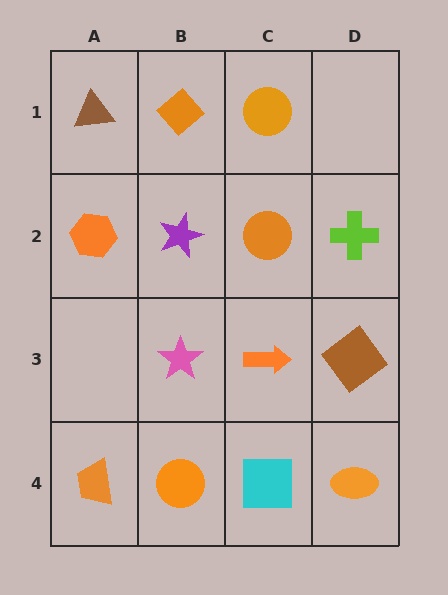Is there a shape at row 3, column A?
No, that cell is empty.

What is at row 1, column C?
An orange circle.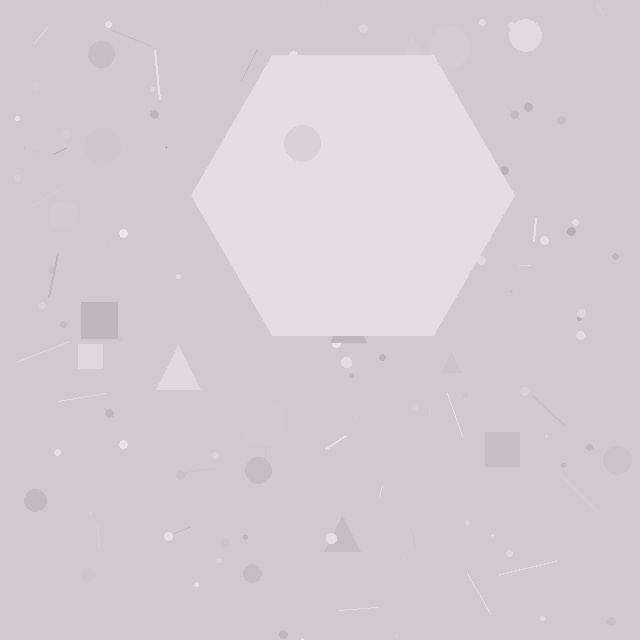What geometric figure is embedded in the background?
A hexagon is embedded in the background.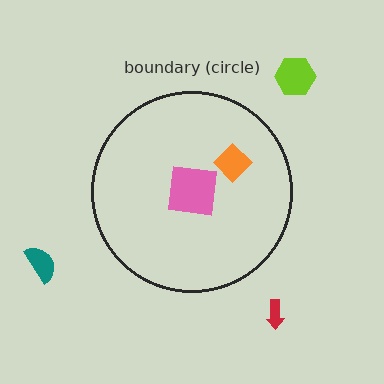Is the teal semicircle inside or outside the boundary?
Outside.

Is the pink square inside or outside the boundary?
Inside.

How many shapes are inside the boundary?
2 inside, 3 outside.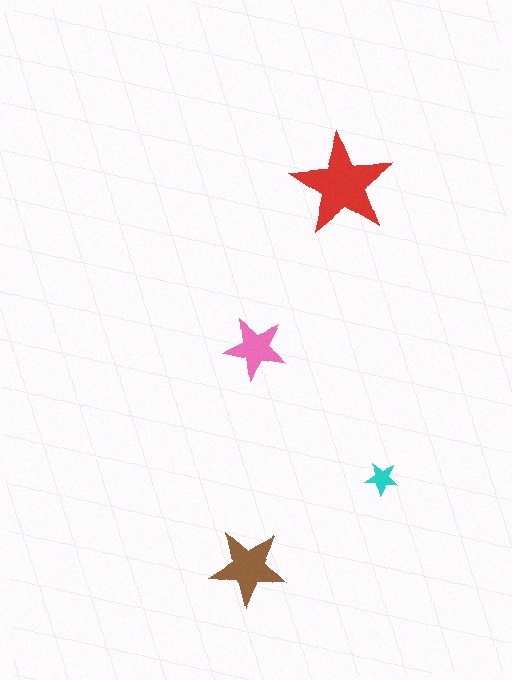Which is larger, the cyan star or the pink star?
The pink one.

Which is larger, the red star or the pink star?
The red one.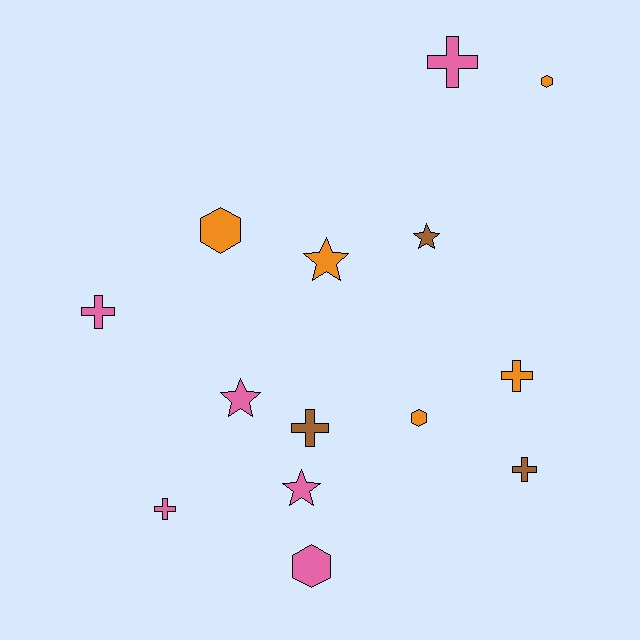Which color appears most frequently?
Pink, with 6 objects.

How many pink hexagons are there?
There is 1 pink hexagon.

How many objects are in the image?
There are 14 objects.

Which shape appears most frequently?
Cross, with 6 objects.